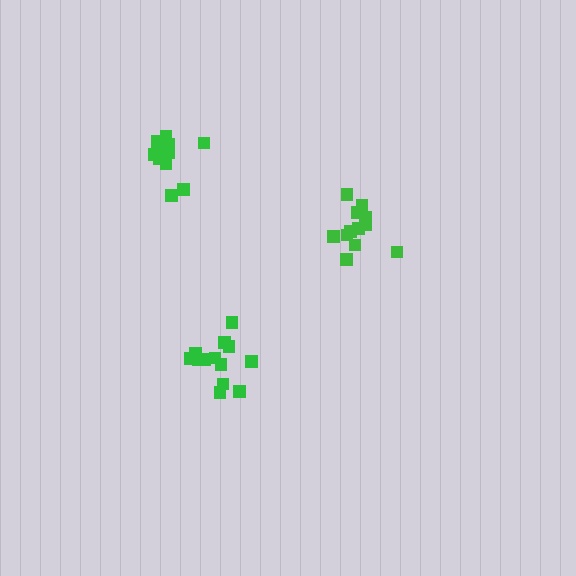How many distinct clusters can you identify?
There are 3 distinct clusters.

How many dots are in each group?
Group 1: 12 dots, Group 2: 13 dots, Group 3: 11 dots (36 total).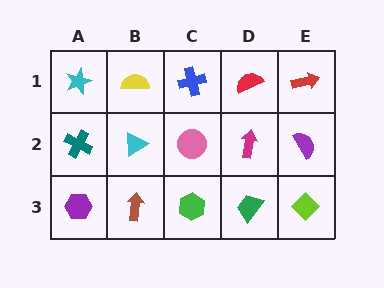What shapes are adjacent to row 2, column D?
A red semicircle (row 1, column D), a green trapezoid (row 3, column D), a pink circle (row 2, column C), a purple semicircle (row 2, column E).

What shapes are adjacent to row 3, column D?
A magenta arrow (row 2, column D), a green hexagon (row 3, column C), a lime diamond (row 3, column E).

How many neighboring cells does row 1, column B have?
3.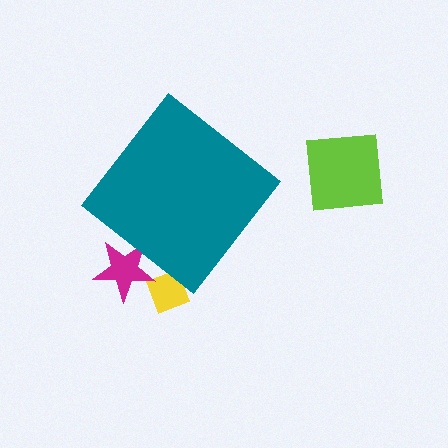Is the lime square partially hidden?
No, the lime square is fully visible.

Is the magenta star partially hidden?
Yes, the magenta star is partially hidden behind the teal diamond.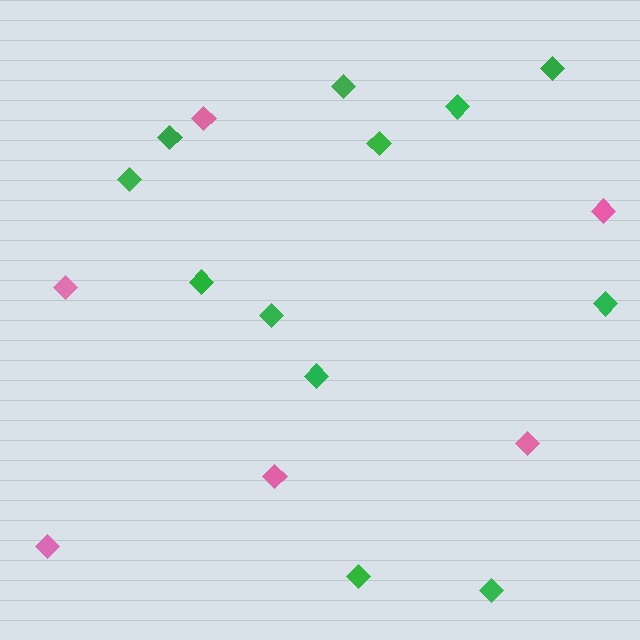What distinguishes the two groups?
There are 2 groups: one group of pink diamonds (6) and one group of green diamonds (12).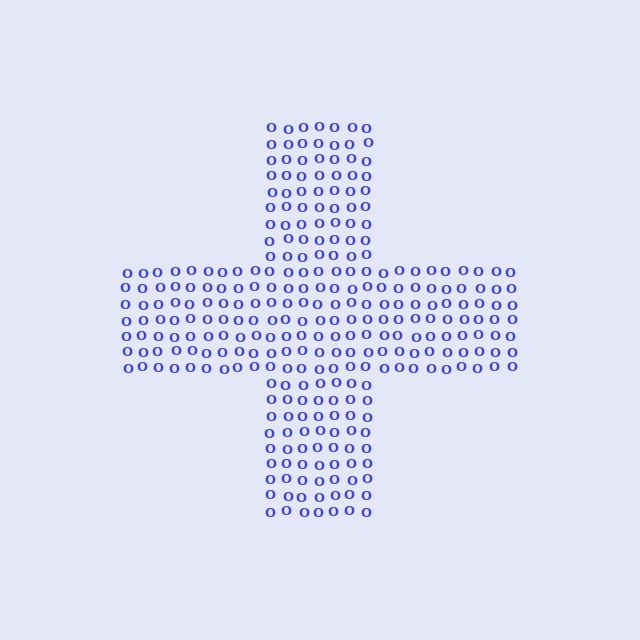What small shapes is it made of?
It is made of small letter O's.